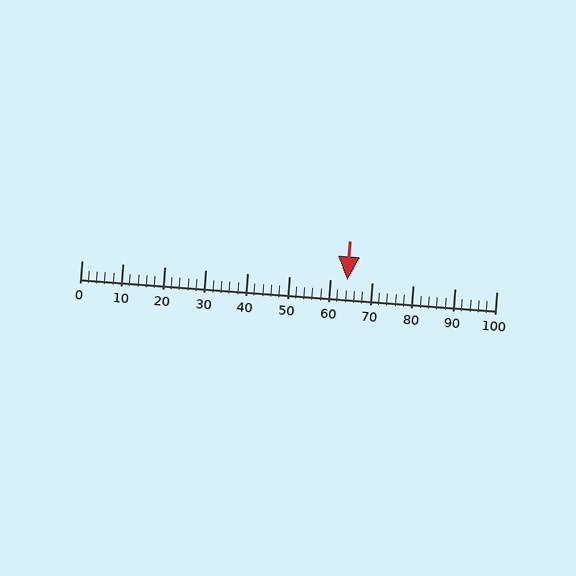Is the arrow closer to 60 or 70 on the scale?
The arrow is closer to 60.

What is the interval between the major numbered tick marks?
The major tick marks are spaced 10 units apart.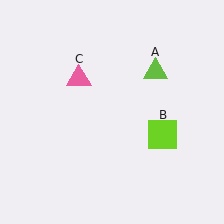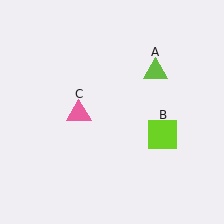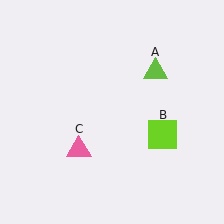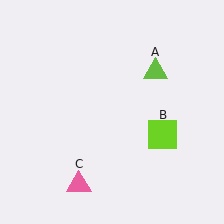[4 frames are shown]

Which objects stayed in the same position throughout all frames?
Lime triangle (object A) and lime square (object B) remained stationary.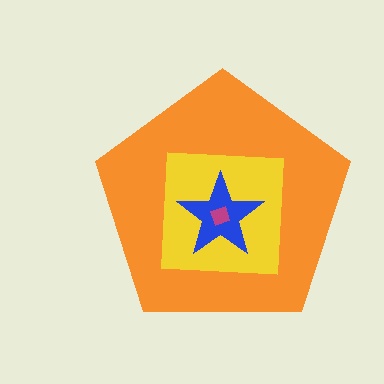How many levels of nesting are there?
4.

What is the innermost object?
The magenta square.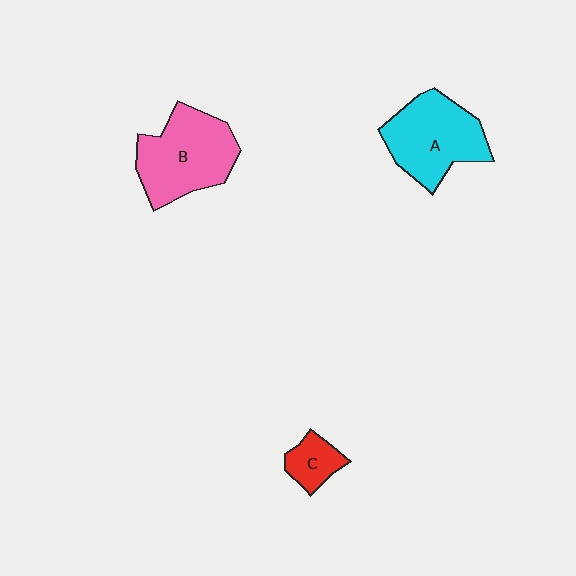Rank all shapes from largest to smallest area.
From largest to smallest: B (pink), A (cyan), C (red).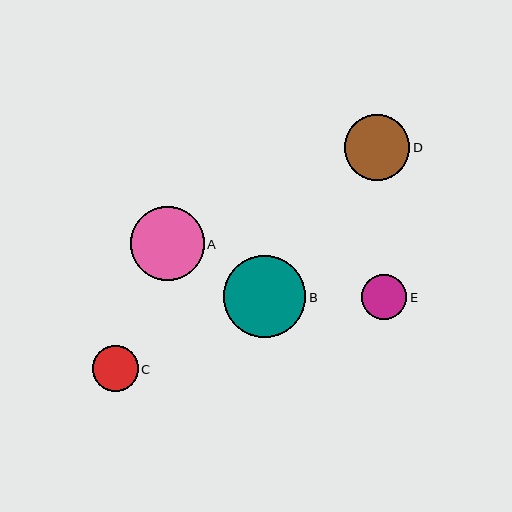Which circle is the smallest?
Circle E is the smallest with a size of approximately 46 pixels.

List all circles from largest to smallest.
From largest to smallest: B, A, D, C, E.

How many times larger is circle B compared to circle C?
Circle B is approximately 1.8 times the size of circle C.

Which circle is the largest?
Circle B is the largest with a size of approximately 82 pixels.